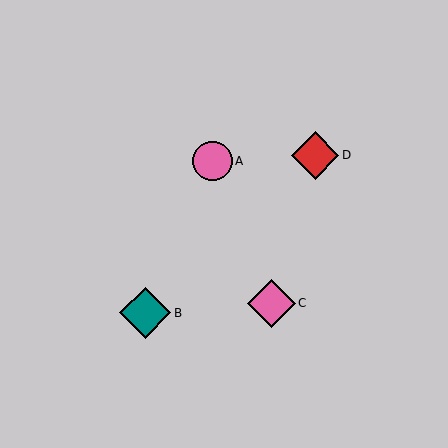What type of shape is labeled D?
Shape D is a red diamond.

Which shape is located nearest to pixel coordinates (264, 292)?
The pink diamond (labeled C) at (271, 303) is nearest to that location.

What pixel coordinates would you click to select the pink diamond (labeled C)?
Click at (271, 303) to select the pink diamond C.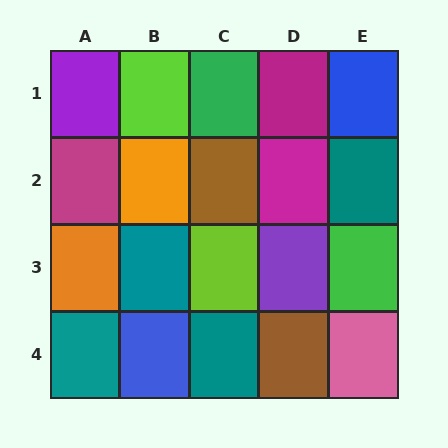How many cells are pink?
1 cell is pink.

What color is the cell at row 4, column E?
Pink.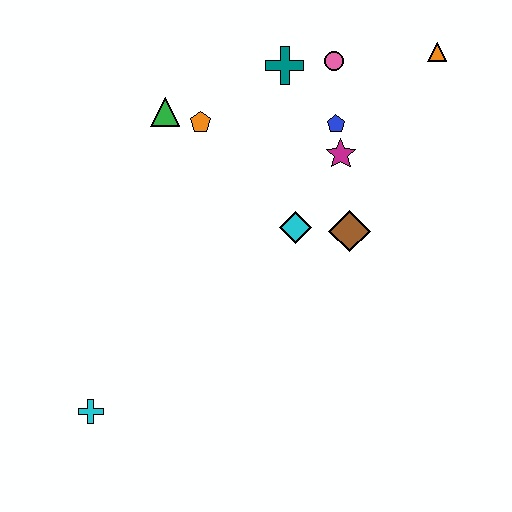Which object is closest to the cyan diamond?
The brown diamond is closest to the cyan diamond.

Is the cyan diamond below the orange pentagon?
Yes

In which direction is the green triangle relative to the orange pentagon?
The green triangle is to the left of the orange pentagon.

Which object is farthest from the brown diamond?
The cyan cross is farthest from the brown diamond.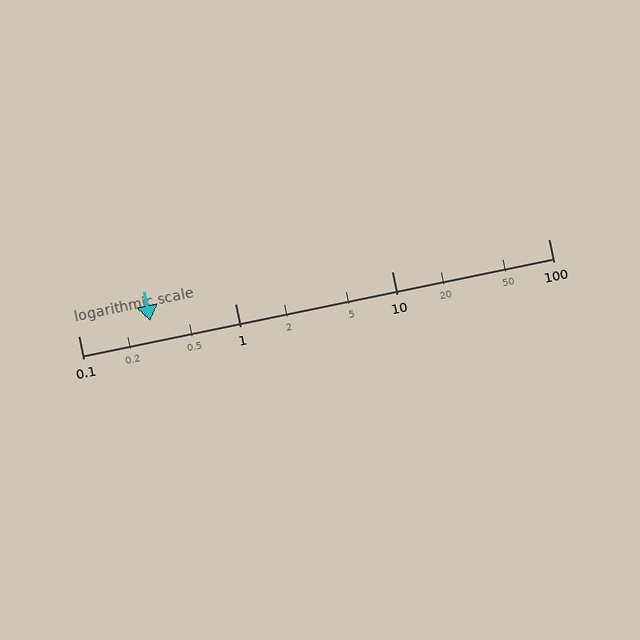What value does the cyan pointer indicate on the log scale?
The pointer indicates approximately 0.29.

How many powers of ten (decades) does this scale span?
The scale spans 3 decades, from 0.1 to 100.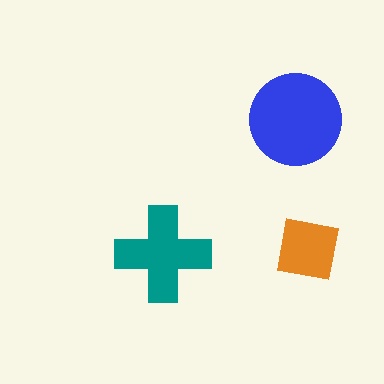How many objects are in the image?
There are 3 objects in the image.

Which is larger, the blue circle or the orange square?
The blue circle.